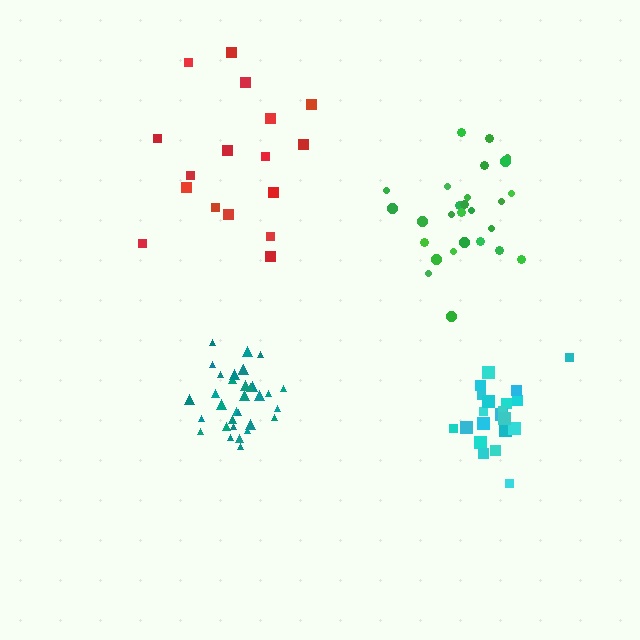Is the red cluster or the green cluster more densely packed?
Green.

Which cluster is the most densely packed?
Teal.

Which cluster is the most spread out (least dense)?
Red.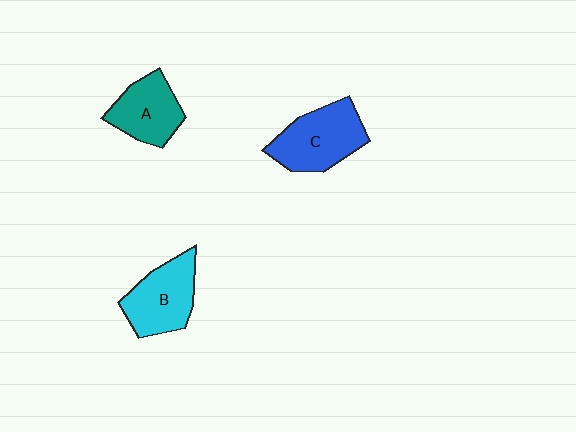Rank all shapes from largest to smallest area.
From largest to smallest: C (blue), B (cyan), A (teal).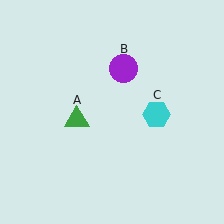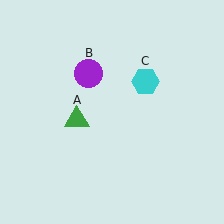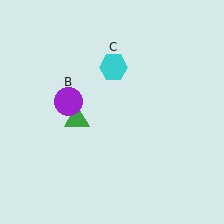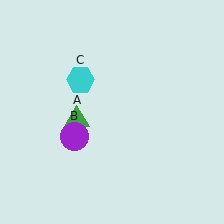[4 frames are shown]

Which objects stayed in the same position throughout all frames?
Green triangle (object A) remained stationary.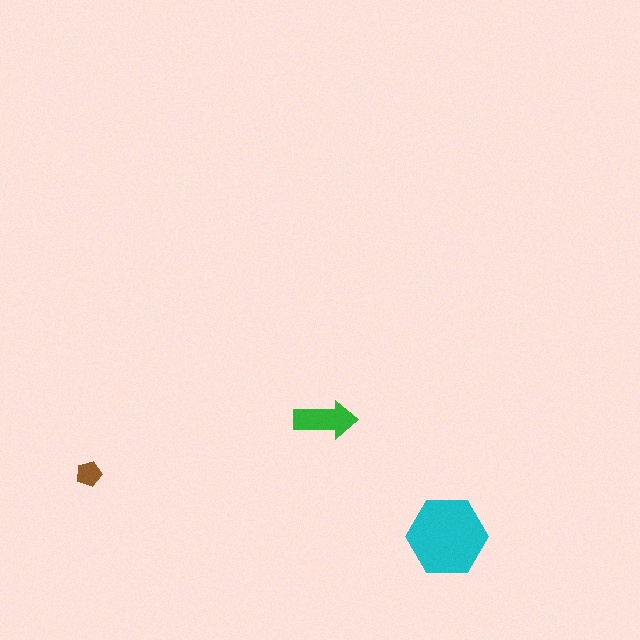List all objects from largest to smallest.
The cyan hexagon, the green arrow, the brown pentagon.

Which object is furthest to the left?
The brown pentagon is leftmost.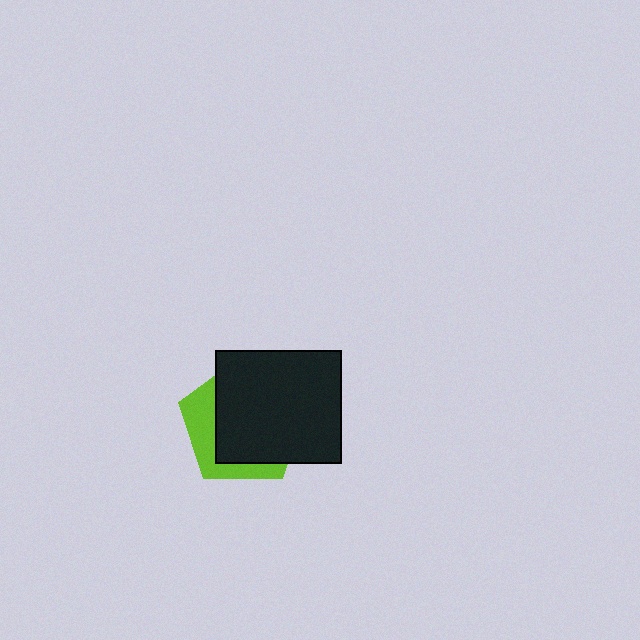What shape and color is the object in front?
The object in front is a black rectangle.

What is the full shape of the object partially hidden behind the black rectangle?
The partially hidden object is a lime pentagon.